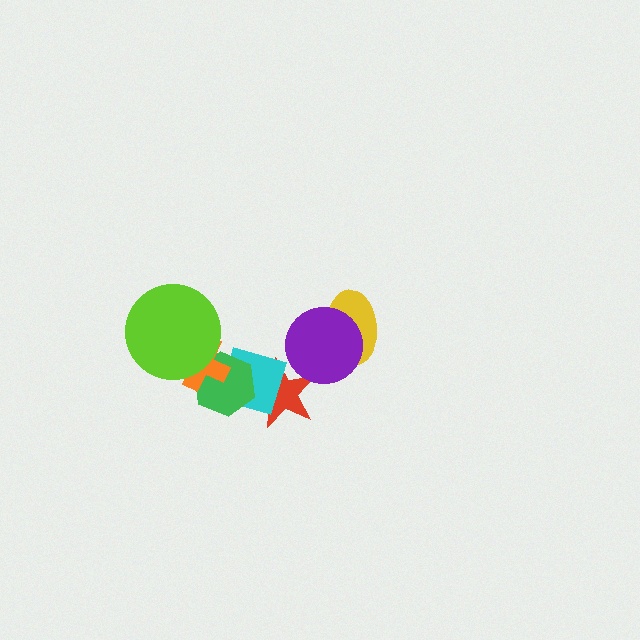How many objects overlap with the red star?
3 objects overlap with the red star.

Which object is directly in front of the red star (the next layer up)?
The cyan diamond is directly in front of the red star.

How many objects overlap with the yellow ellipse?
1 object overlaps with the yellow ellipse.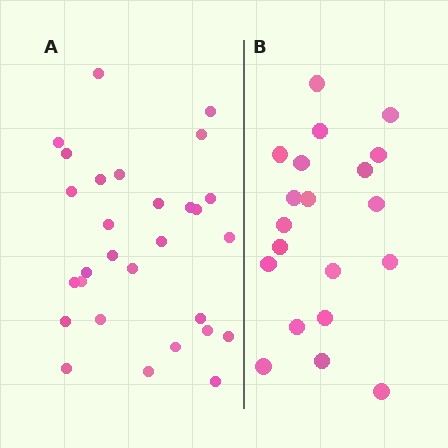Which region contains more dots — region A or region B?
Region A (the left region) has more dots.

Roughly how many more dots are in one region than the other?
Region A has roughly 8 or so more dots than region B.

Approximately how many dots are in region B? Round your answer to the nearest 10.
About 20 dots.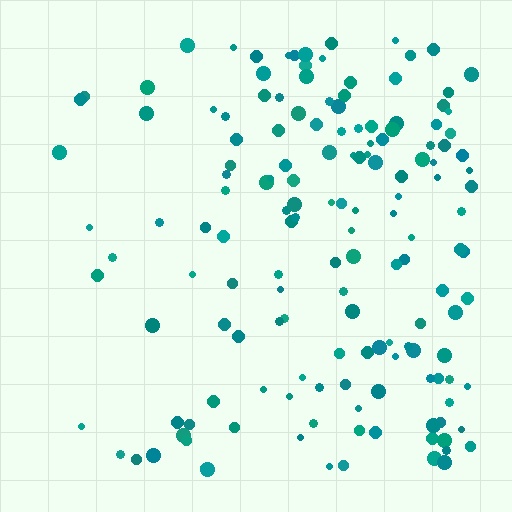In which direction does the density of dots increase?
From left to right, with the right side densest.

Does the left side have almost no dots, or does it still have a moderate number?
Still a moderate number, just noticeably fewer than the right.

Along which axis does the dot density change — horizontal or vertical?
Horizontal.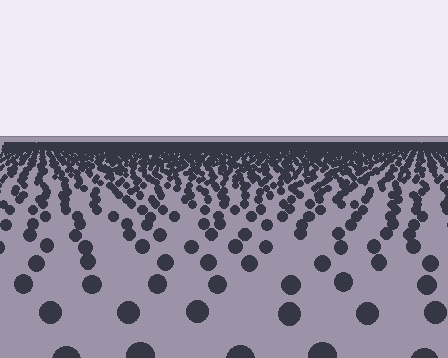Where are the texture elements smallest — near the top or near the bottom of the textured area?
Near the top.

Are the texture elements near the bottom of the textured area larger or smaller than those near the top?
Larger. Near the bottom, elements are closer to the viewer and appear at a bigger on-screen size.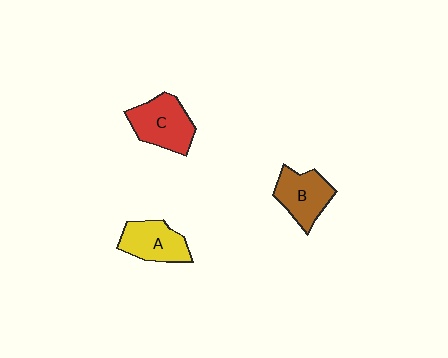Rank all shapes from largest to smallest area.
From largest to smallest: C (red), B (brown), A (yellow).